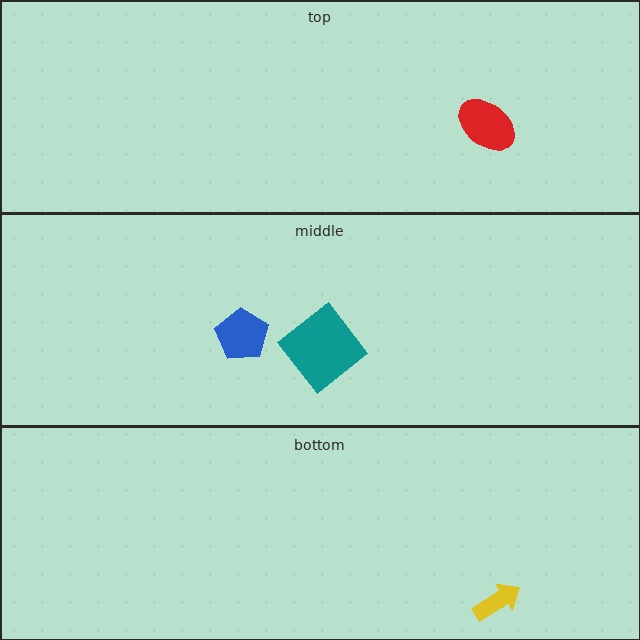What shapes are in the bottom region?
The yellow arrow.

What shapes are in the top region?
The red ellipse.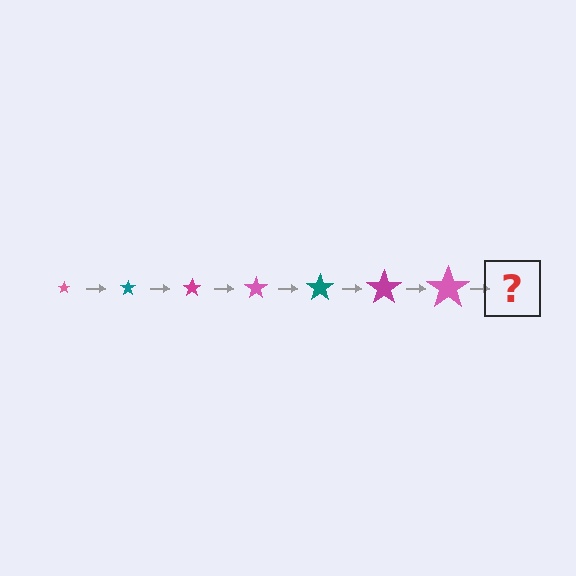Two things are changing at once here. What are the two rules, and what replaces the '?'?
The two rules are that the star grows larger each step and the color cycles through pink, teal, and magenta. The '?' should be a teal star, larger than the previous one.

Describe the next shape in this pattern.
It should be a teal star, larger than the previous one.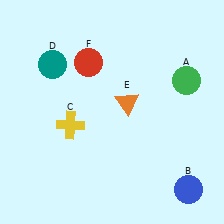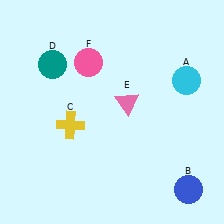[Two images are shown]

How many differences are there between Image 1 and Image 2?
There are 3 differences between the two images.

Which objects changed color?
A changed from green to cyan. E changed from orange to pink. F changed from red to pink.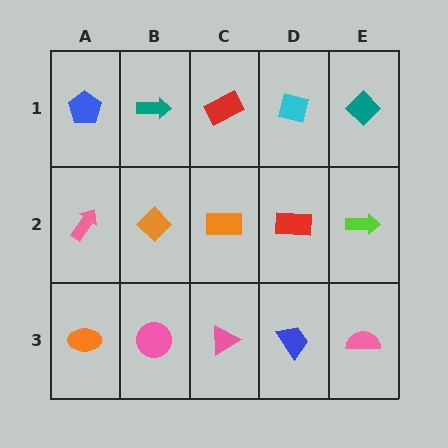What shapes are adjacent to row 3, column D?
A red rectangle (row 2, column D), a pink triangle (row 3, column C), a pink semicircle (row 3, column E).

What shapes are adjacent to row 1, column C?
An orange rectangle (row 2, column C), a teal arrow (row 1, column B), a cyan square (row 1, column D).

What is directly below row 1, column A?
A pink arrow.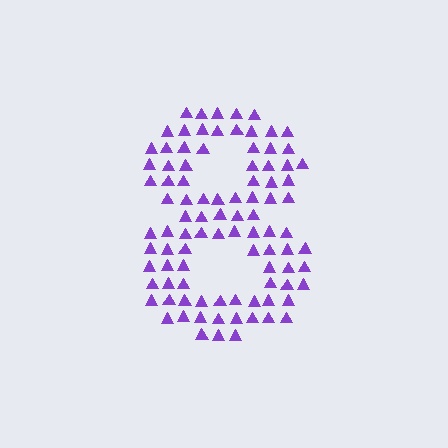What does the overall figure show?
The overall figure shows the digit 8.